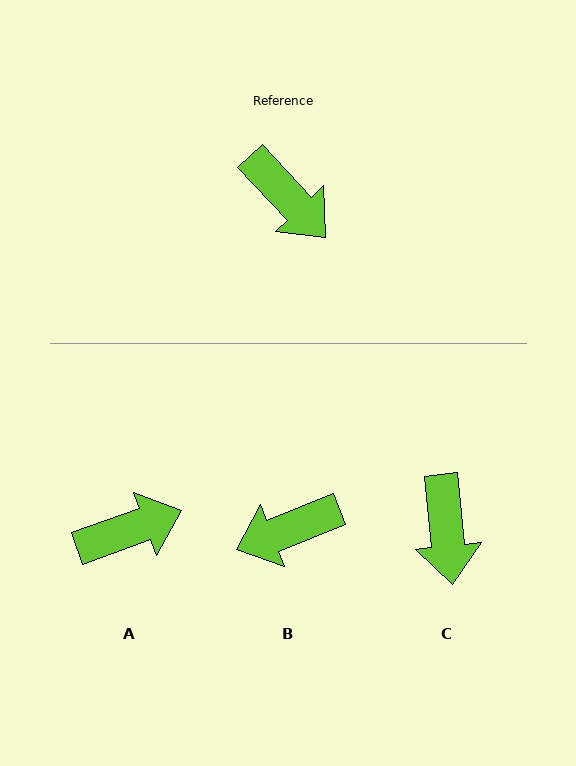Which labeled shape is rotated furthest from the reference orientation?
B, about 112 degrees away.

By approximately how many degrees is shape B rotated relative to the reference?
Approximately 112 degrees clockwise.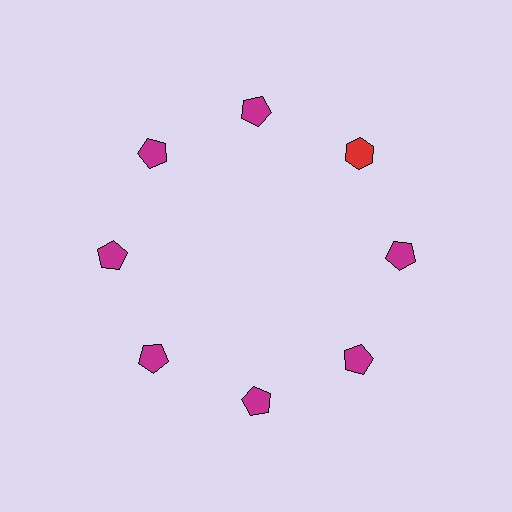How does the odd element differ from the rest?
It differs in both color (red instead of magenta) and shape (hexagon instead of pentagon).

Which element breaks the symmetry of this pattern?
The red hexagon at roughly the 2 o'clock position breaks the symmetry. All other shapes are magenta pentagons.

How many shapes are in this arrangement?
There are 8 shapes arranged in a ring pattern.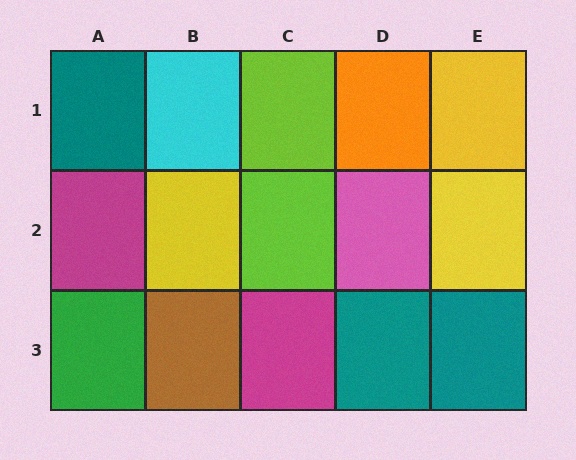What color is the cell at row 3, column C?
Magenta.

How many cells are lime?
2 cells are lime.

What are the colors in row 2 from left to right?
Magenta, yellow, lime, pink, yellow.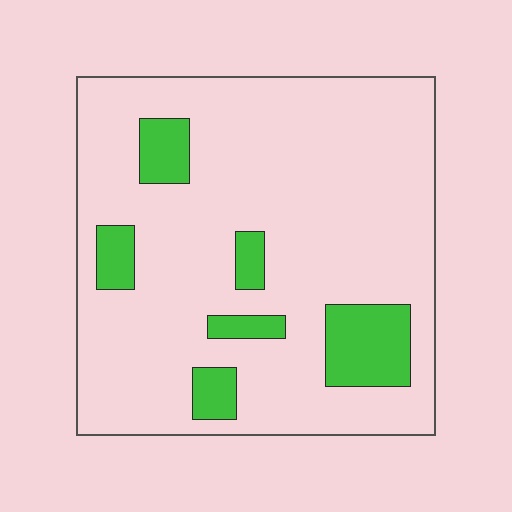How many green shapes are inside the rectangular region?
6.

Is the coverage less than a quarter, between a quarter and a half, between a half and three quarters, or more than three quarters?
Less than a quarter.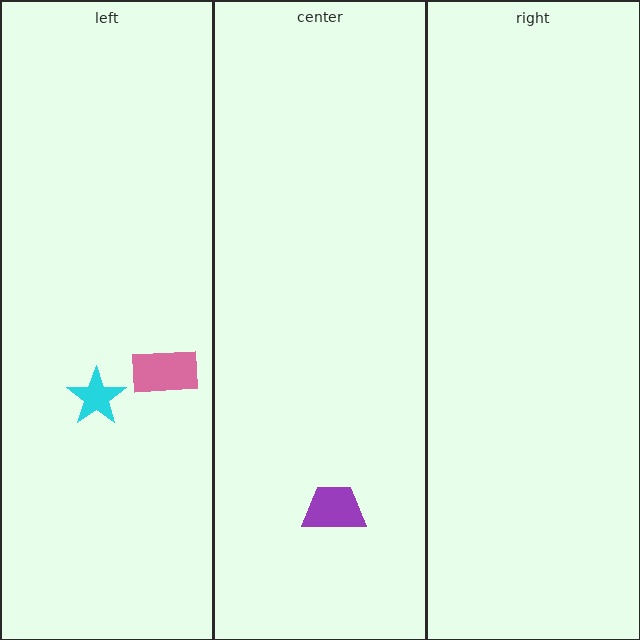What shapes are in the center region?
The purple trapezoid.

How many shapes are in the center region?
1.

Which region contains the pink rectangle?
The left region.